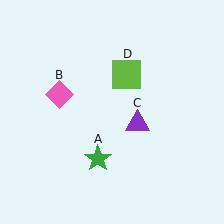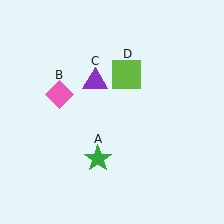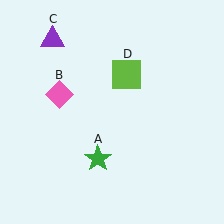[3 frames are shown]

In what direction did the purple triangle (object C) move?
The purple triangle (object C) moved up and to the left.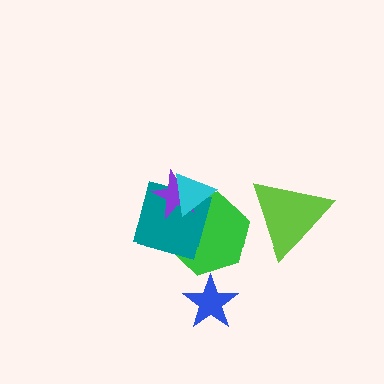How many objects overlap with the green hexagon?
3 objects overlap with the green hexagon.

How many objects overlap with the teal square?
3 objects overlap with the teal square.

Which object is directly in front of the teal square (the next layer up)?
The purple star is directly in front of the teal square.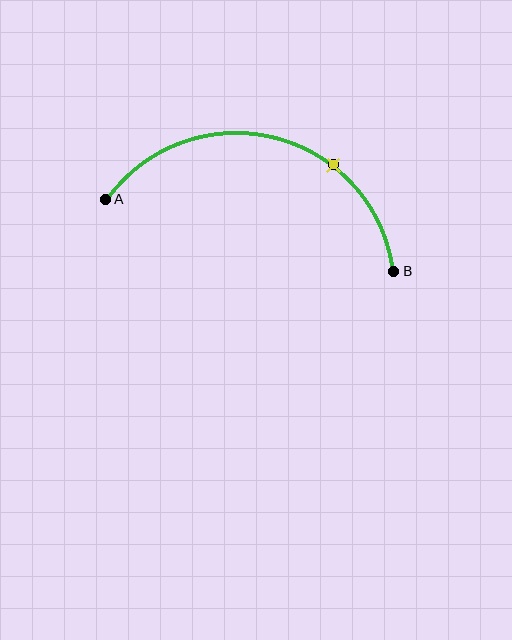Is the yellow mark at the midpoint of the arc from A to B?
No. The yellow mark lies on the arc but is closer to endpoint B. The arc midpoint would be at the point on the curve equidistant along the arc from both A and B.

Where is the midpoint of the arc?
The arc midpoint is the point on the curve farthest from the straight line joining A and B. It sits above that line.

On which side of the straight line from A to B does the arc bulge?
The arc bulges above the straight line connecting A and B.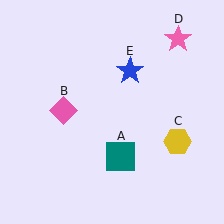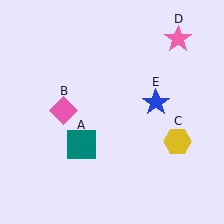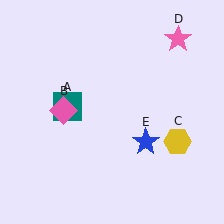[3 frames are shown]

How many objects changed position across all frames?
2 objects changed position: teal square (object A), blue star (object E).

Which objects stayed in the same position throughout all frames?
Pink diamond (object B) and yellow hexagon (object C) and pink star (object D) remained stationary.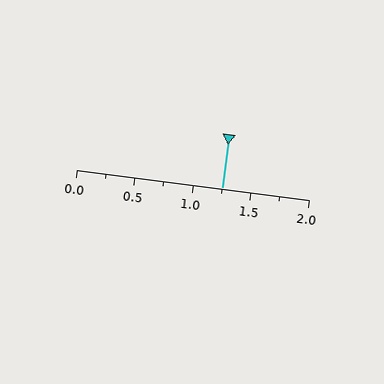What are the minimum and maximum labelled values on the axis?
The axis runs from 0.0 to 2.0.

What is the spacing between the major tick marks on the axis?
The major ticks are spaced 0.5 apart.